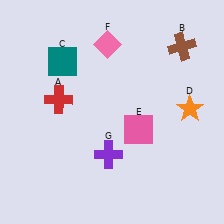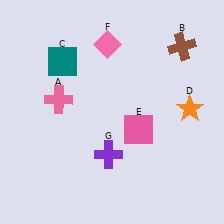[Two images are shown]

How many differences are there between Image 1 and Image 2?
There is 1 difference between the two images.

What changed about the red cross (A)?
In Image 1, A is red. In Image 2, it changed to pink.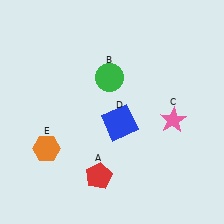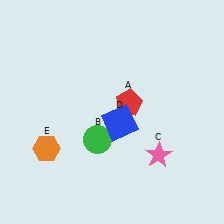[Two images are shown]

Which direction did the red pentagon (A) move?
The red pentagon (A) moved up.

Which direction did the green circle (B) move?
The green circle (B) moved down.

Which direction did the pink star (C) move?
The pink star (C) moved down.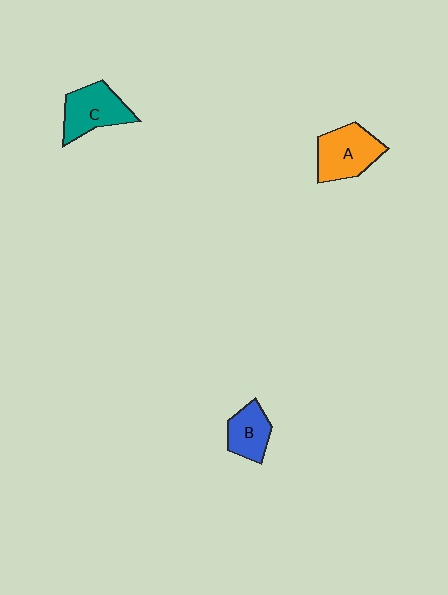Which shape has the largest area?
Shape A (orange).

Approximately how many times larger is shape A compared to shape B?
Approximately 1.5 times.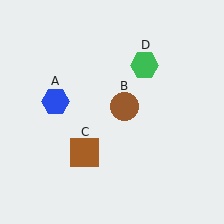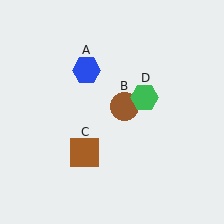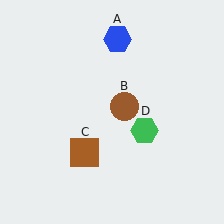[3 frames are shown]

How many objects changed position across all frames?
2 objects changed position: blue hexagon (object A), green hexagon (object D).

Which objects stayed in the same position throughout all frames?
Brown circle (object B) and brown square (object C) remained stationary.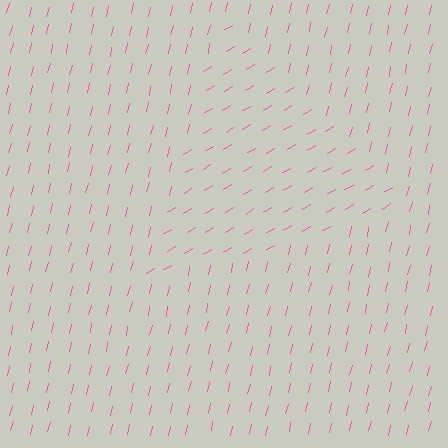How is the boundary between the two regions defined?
The boundary is defined purely by a change in line orientation (approximately 45 degrees difference). All lines are the same color and thickness.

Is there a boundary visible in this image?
Yes, there is a texture boundary formed by a change in line orientation.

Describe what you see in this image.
The image is filled with small pink line segments. A triangle region in the image has lines oriented differently from the surrounding lines, creating a visible texture boundary.